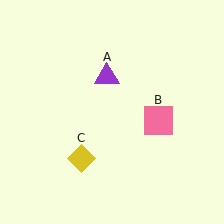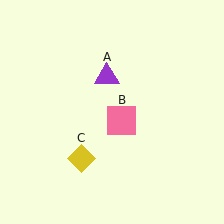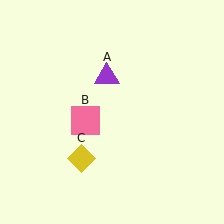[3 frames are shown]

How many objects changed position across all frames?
1 object changed position: pink square (object B).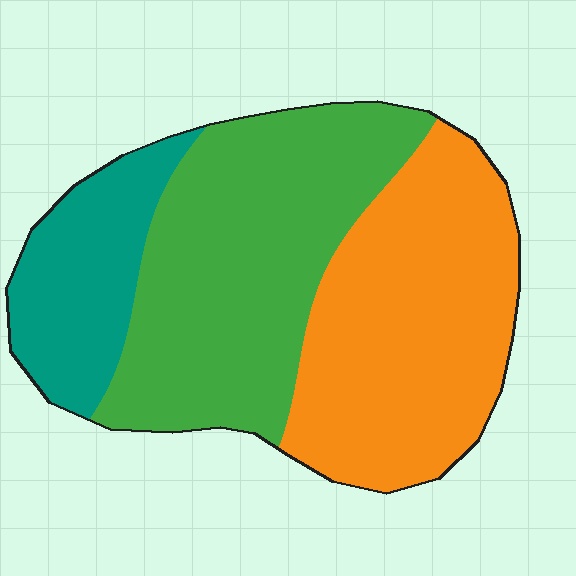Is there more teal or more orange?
Orange.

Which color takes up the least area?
Teal, at roughly 20%.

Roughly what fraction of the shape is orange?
Orange covers 40% of the shape.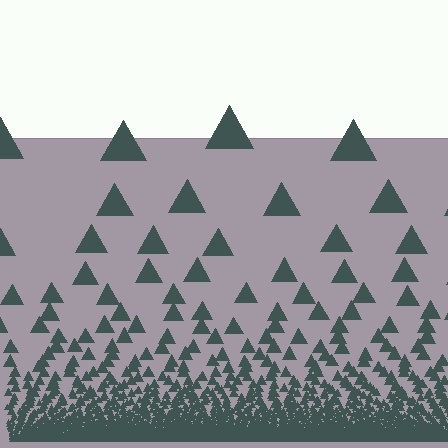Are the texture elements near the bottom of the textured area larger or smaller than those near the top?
Smaller. The gradient is inverted — elements near the bottom are smaller and denser.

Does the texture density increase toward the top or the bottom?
Density increases toward the bottom.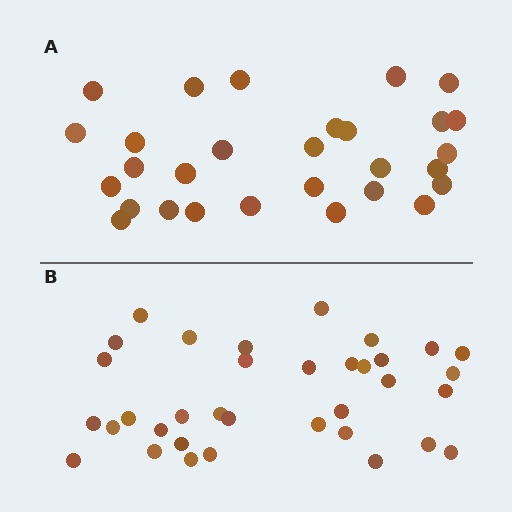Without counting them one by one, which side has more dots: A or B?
Region B (the bottom region) has more dots.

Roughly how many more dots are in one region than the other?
Region B has about 6 more dots than region A.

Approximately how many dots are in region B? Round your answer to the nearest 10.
About 40 dots. (The exact count is 35, which rounds to 40.)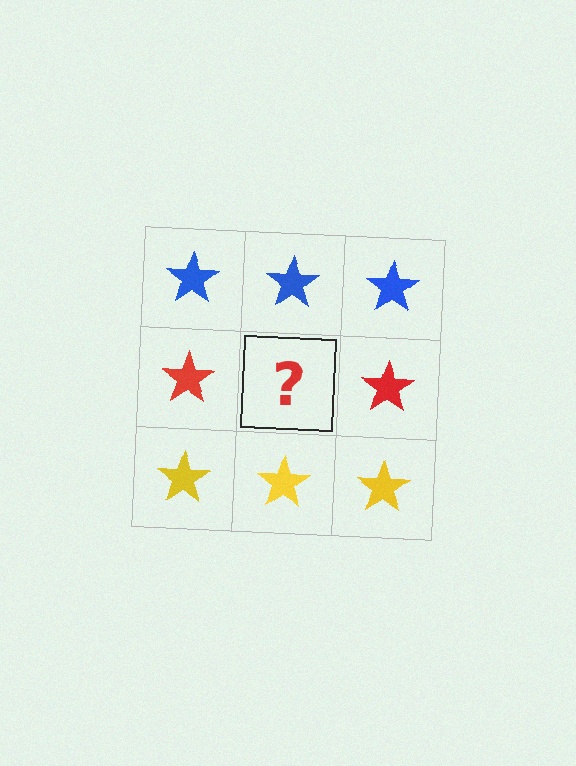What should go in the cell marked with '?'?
The missing cell should contain a red star.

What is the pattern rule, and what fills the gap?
The rule is that each row has a consistent color. The gap should be filled with a red star.